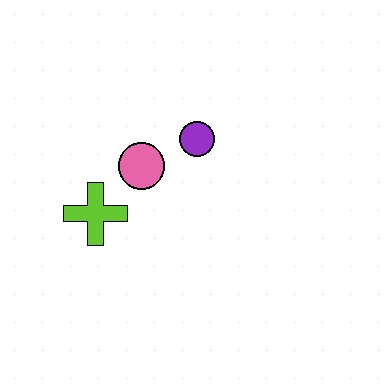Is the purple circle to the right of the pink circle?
Yes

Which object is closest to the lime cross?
The pink circle is closest to the lime cross.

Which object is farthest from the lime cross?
The purple circle is farthest from the lime cross.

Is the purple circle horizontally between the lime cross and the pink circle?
No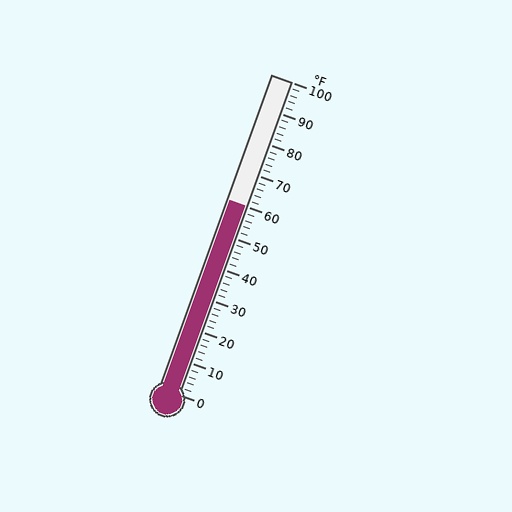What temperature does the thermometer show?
The thermometer shows approximately 60°F.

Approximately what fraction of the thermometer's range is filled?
The thermometer is filled to approximately 60% of its range.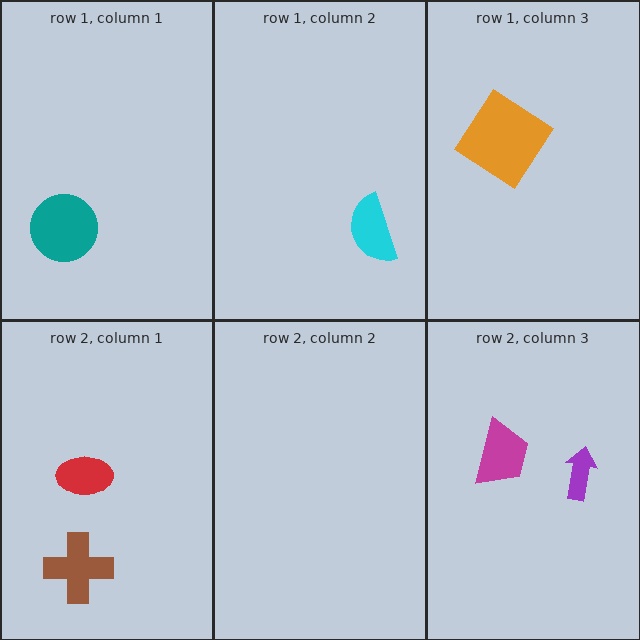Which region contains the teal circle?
The row 1, column 1 region.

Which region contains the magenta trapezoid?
The row 2, column 3 region.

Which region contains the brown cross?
The row 2, column 1 region.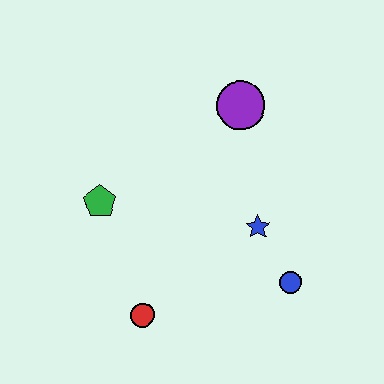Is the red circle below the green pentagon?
Yes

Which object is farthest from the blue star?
The green pentagon is farthest from the blue star.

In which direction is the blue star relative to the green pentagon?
The blue star is to the right of the green pentagon.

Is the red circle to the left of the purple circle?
Yes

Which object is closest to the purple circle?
The blue star is closest to the purple circle.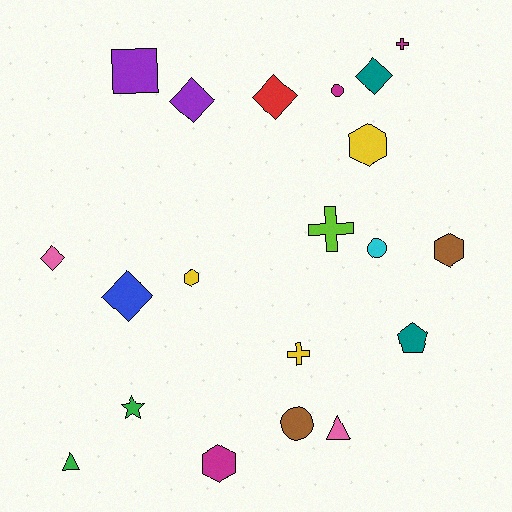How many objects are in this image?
There are 20 objects.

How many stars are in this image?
There is 1 star.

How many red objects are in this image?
There is 1 red object.